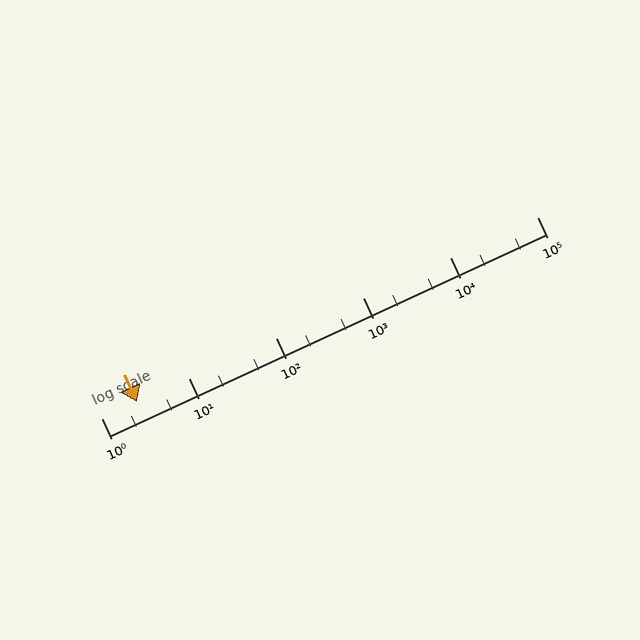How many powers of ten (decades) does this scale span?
The scale spans 5 decades, from 1 to 100000.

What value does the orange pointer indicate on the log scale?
The pointer indicates approximately 2.6.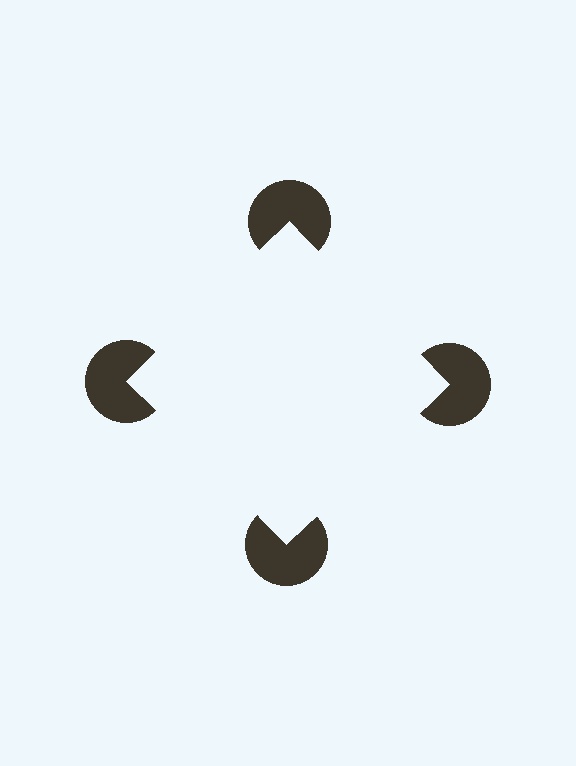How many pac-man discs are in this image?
There are 4 — one at each vertex of the illusory square.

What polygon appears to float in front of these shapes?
An illusory square — its edges are inferred from the aligned wedge cuts in the pac-man discs, not physically drawn.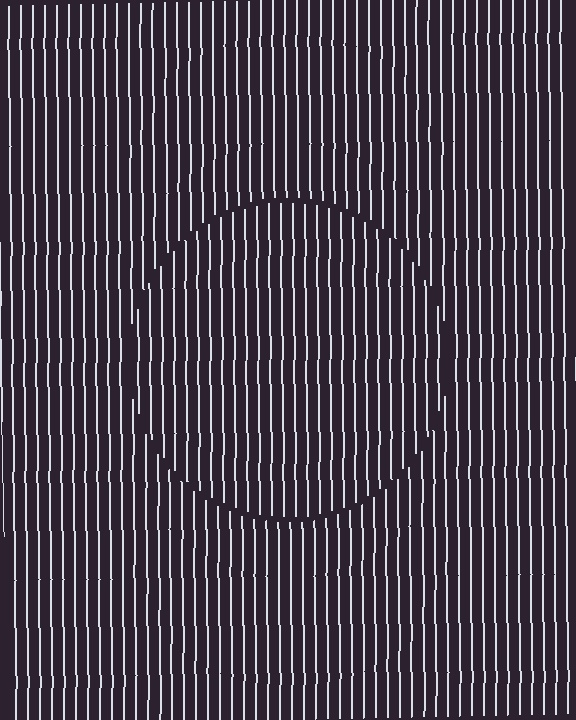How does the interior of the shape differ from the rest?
The interior of the shape contains the same grating, shifted by half a period — the contour is defined by the phase discontinuity where line-ends from the inner and outer gratings abut.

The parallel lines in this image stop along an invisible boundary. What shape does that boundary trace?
An illusory circle. The interior of the shape contains the same grating, shifted by half a period — the contour is defined by the phase discontinuity where line-ends from the inner and outer gratings abut.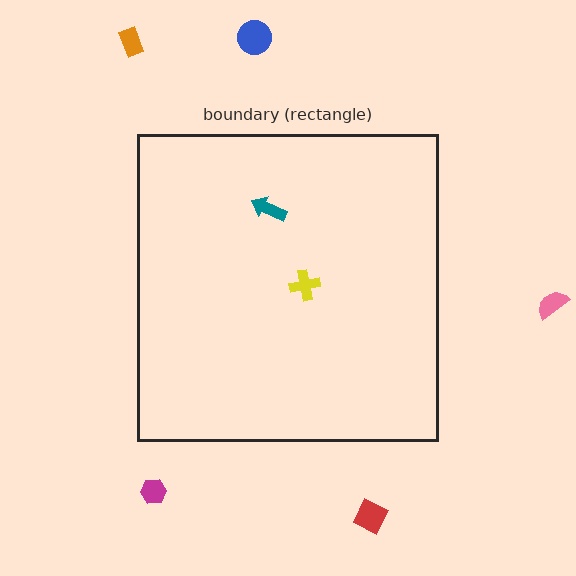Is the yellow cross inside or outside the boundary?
Inside.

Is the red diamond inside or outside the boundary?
Outside.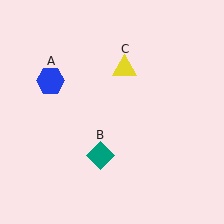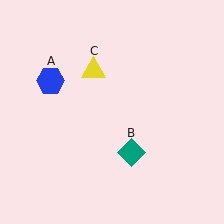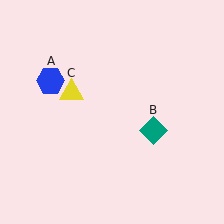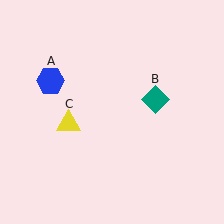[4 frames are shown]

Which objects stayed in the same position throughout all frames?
Blue hexagon (object A) remained stationary.